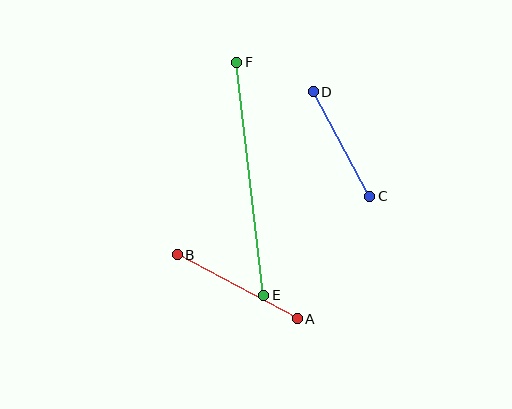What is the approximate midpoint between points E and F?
The midpoint is at approximately (250, 179) pixels.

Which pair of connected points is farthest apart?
Points E and F are farthest apart.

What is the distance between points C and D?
The distance is approximately 119 pixels.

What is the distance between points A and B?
The distance is approximately 136 pixels.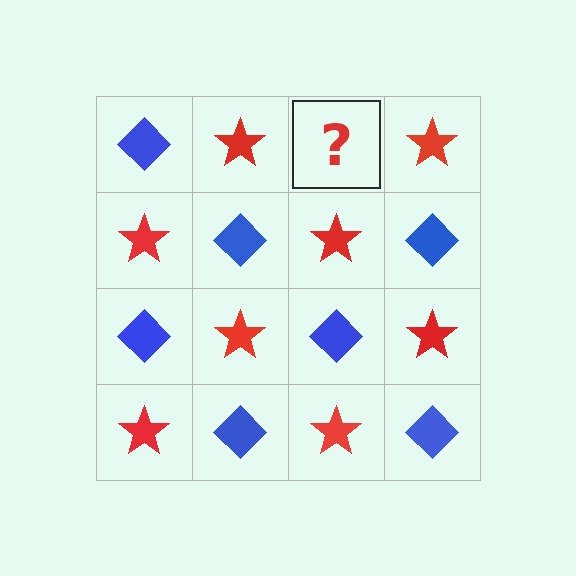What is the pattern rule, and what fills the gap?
The rule is that it alternates blue diamond and red star in a checkerboard pattern. The gap should be filled with a blue diamond.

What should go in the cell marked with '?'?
The missing cell should contain a blue diamond.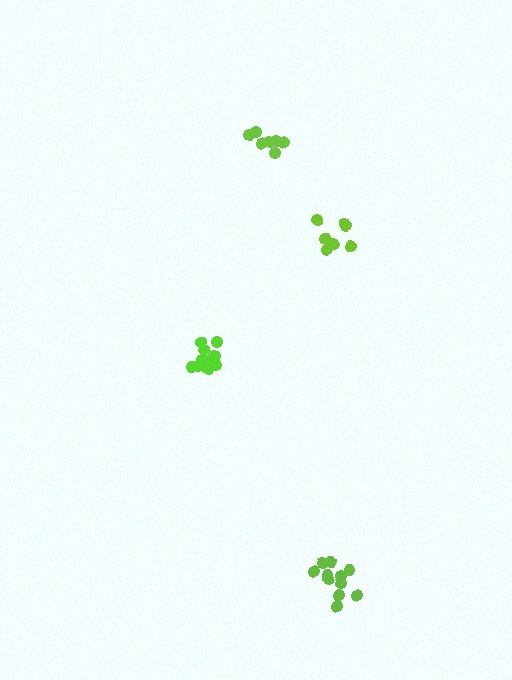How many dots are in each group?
Group 1: 7 dots, Group 2: 11 dots, Group 3: 12 dots, Group 4: 7 dots (37 total).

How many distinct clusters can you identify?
There are 4 distinct clusters.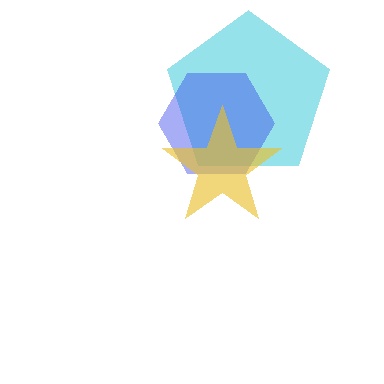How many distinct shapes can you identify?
There are 3 distinct shapes: a cyan pentagon, a blue hexagon, a yellow star.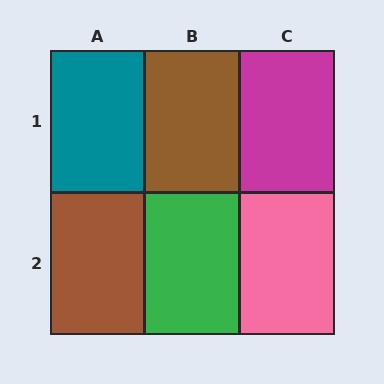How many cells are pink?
1 cell is pink.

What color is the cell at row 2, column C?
Pink.